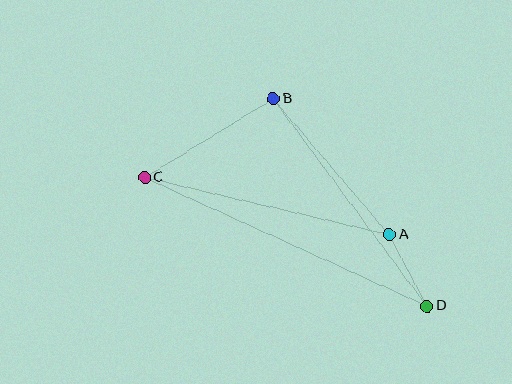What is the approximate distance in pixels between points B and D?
The distance between B and D is approximately 258 pixels.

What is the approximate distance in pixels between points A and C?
The distance between A and C is approximately 251 pixels.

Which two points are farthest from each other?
Points C and D are farthest from each other.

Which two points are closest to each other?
Points A and D are closest to each other.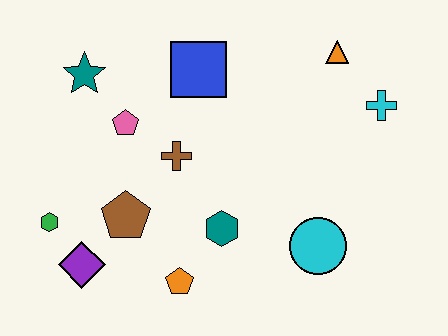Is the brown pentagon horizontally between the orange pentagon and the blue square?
No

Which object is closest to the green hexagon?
The purple diamond is closest to the green hexagon.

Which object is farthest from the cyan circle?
The teal star is farthest from the cyan circle.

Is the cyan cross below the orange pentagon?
No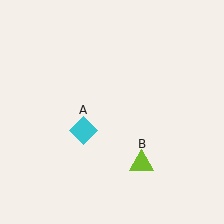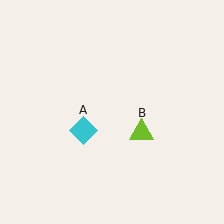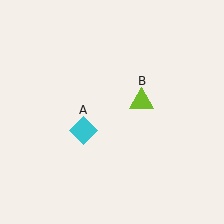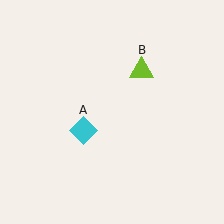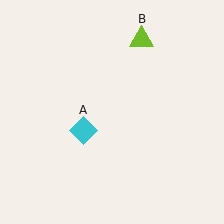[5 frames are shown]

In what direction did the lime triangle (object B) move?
The lime triangle (object B) moved up.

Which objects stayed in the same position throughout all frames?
Cyan diamond (object A) remained stationary.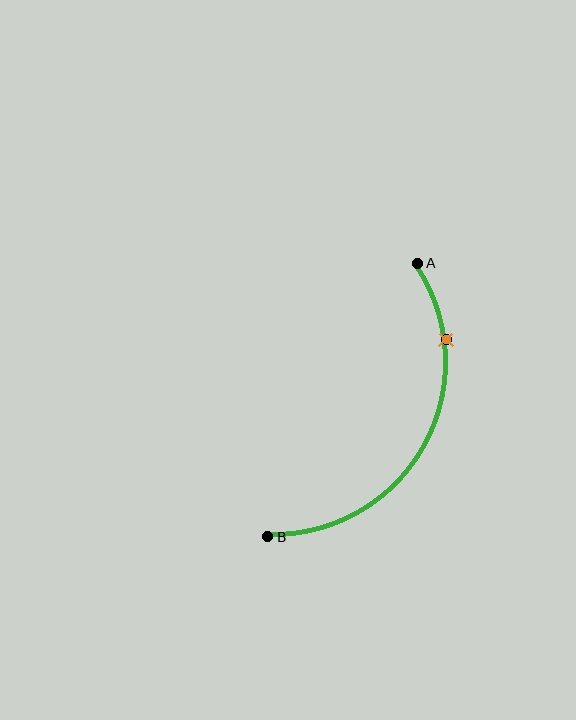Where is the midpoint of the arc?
The arc midpoint is the point on the curve farthest from the straight line joining A and B. It sits to the right of that line.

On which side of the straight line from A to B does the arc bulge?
The arc bulges to the right of the straight line connecting A and B.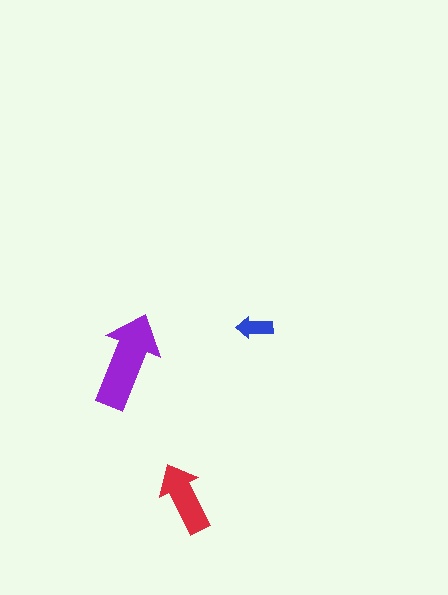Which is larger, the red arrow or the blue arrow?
The red one.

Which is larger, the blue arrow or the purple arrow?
The purple one.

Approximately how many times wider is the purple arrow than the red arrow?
About 1.5 times wider.